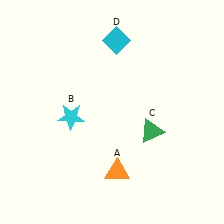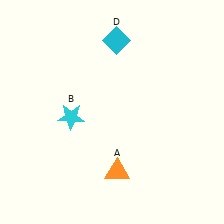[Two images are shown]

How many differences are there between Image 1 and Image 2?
There is 1 difference between the two images.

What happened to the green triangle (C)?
The green triangle (C) was removed in Image 2. It was in the bottom-right area of Image 1.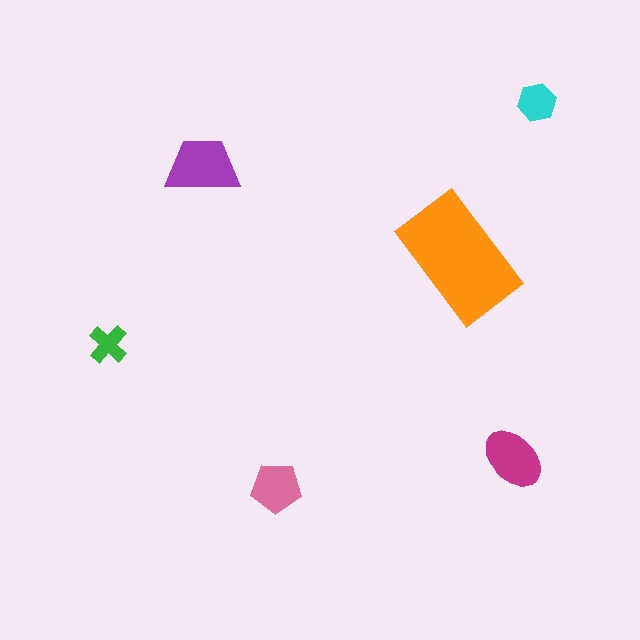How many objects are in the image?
There are 6 objects in the image.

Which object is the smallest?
The green cross.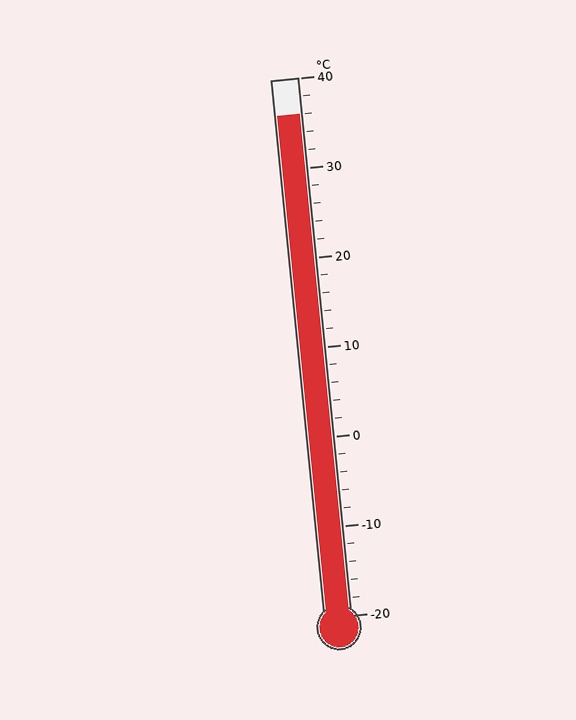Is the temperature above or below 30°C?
The temperature is above 30°C.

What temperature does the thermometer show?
The thermometer shows approximately 36°C.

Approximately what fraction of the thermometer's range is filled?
The thermometer is filled to approximately 95% of its range.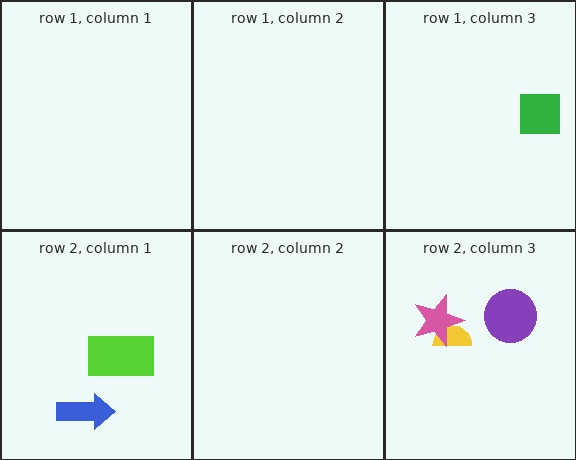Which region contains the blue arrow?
The row 2, column 1 region.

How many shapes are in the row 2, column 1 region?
2.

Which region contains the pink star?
The row 2, column 3 region.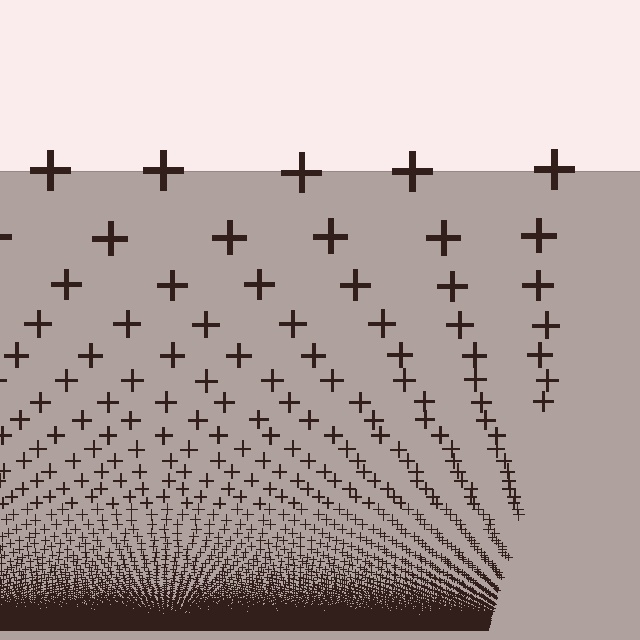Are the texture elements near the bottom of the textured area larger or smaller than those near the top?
Smaller. The gradient is inverted — elements near the bottom are smaller and denser.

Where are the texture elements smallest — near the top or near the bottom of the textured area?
Near the bottom.